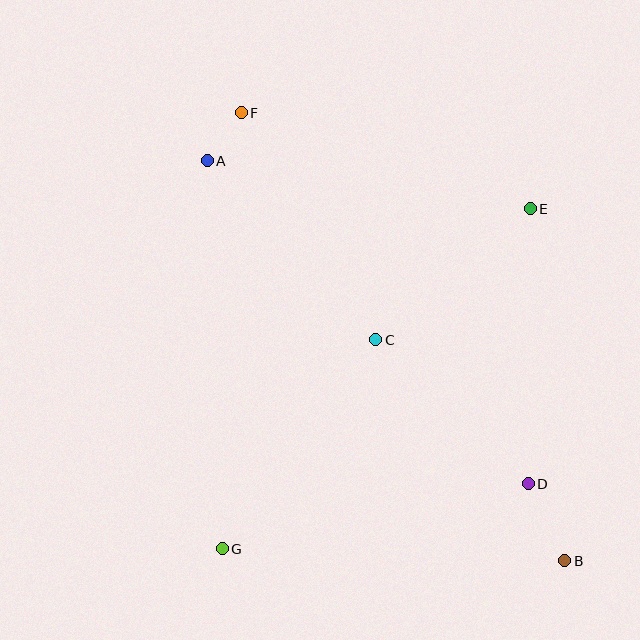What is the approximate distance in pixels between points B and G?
The distance between B and G is approximately 343 pixels.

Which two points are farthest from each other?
Points B and F are farthest from each other.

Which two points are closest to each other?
Points A and F are closest to each other.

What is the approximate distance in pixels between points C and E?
The distance between C and E is approximately 202 pixels.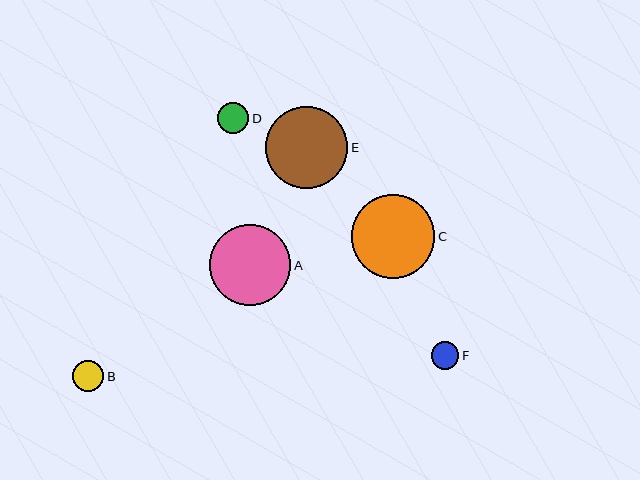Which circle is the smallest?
Circle F is the smallest with a size of approximately 28 pixels.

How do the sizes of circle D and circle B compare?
Circle D and circle B are approximately the same size.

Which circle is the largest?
Circle C is the largest with a size of approximately 84 pixels.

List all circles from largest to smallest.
From largest to smallest: C, E, A, D, B, F.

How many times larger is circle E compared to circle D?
Circle E is approximately 2.6 times the size of circle D.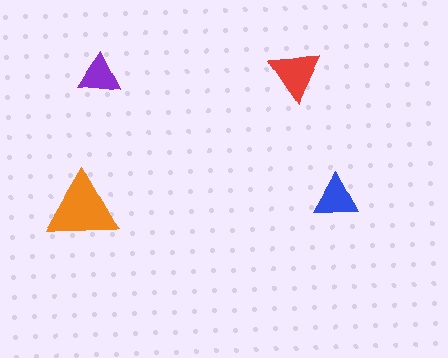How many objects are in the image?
There are 4 objects in the image.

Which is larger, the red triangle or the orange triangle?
The orange one.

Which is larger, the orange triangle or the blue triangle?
The orange one.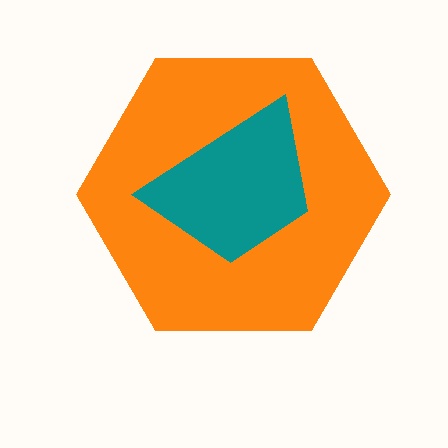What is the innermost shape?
The teal trapezoid.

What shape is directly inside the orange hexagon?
The teal trapezoid.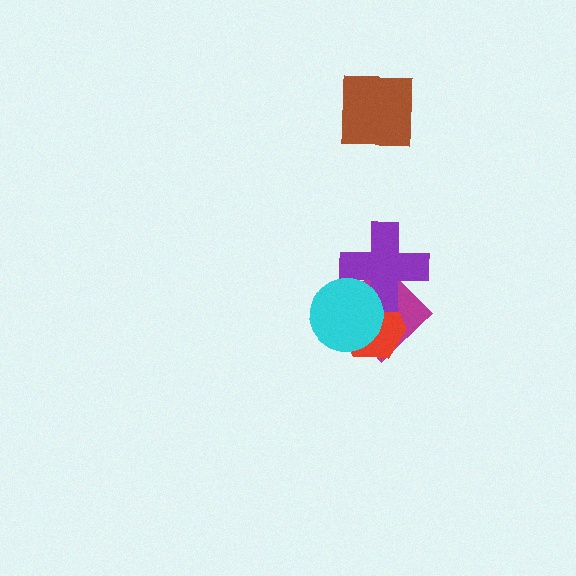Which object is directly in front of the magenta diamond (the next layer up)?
The red hexagon is directly in front of the magenta diamond.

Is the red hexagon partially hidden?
Yes, it is partially covered by another shape.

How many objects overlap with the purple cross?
3 objects overlap with the purple cross.